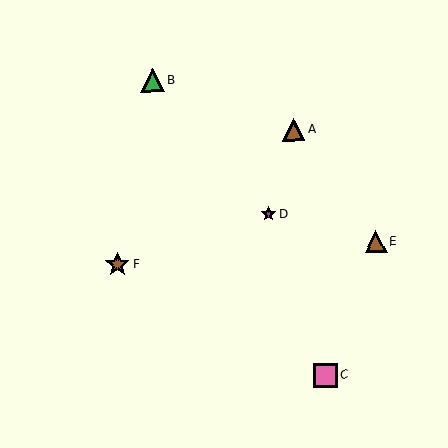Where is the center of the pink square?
The center of the pink square is at (326, 375).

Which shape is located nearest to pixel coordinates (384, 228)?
The brown triangle (labeled E) at (376, 241) is nearest to that location.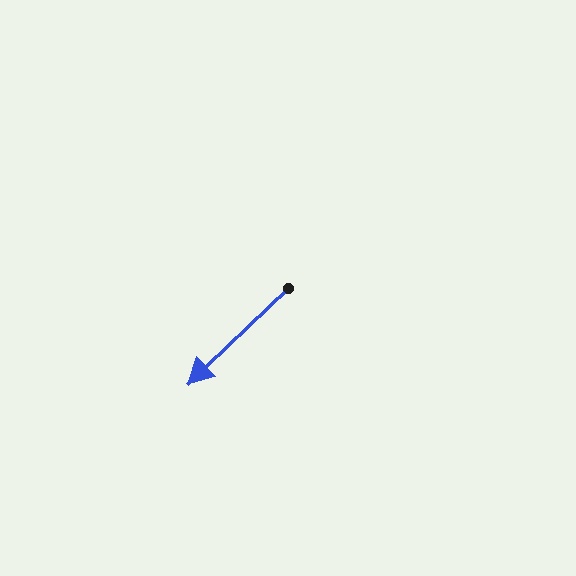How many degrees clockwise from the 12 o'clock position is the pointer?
Approximately 226 degrees.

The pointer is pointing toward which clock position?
Roughly 8 o'clock.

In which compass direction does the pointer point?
Southwest.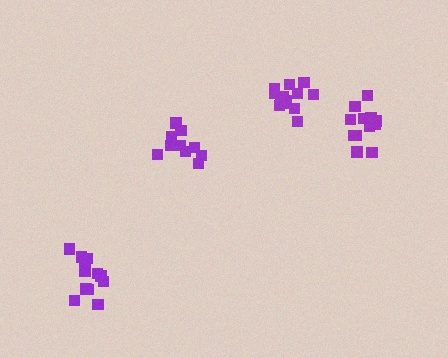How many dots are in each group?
Group 1: 14 dots, Group 2: 12 dots, Group 3: 12 dots, Group 4: 10 dots (48 total).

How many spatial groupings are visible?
There are 4 spatial groupings.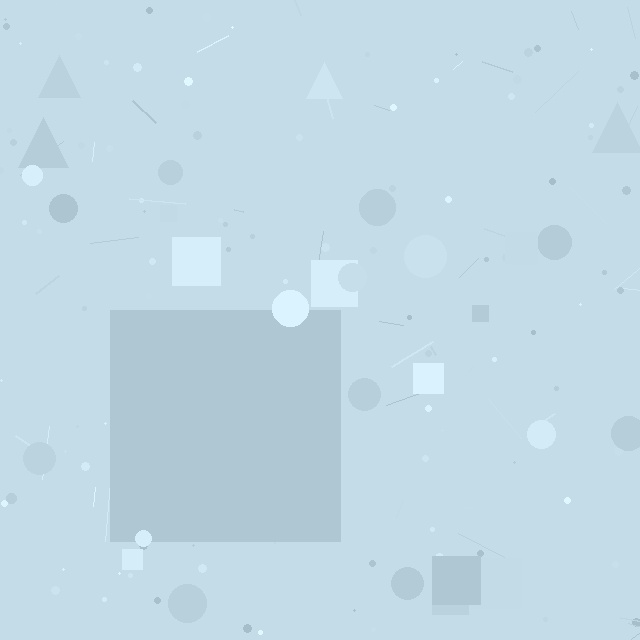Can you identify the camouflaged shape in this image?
The camouflaged shape is a square.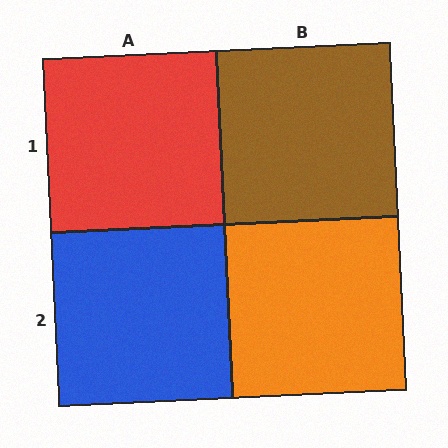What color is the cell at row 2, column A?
Blue.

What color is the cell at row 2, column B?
Orange.